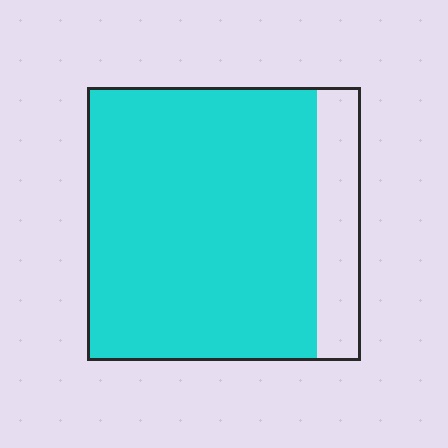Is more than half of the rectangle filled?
Yes.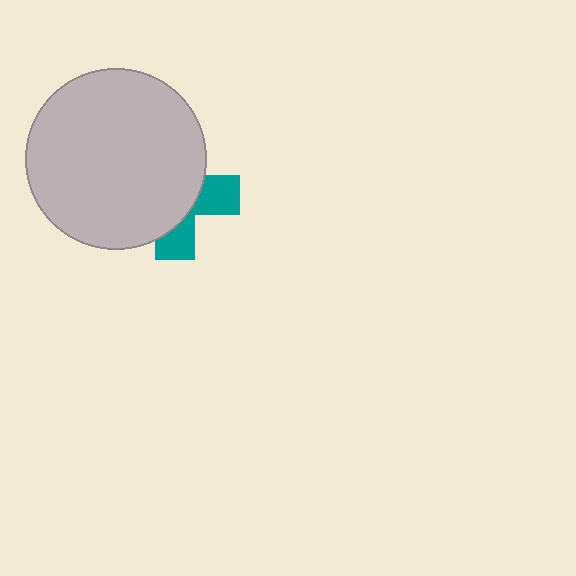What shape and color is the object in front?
The object in front is a light gray circle.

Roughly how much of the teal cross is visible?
A small part of it is visible (roughly 33%).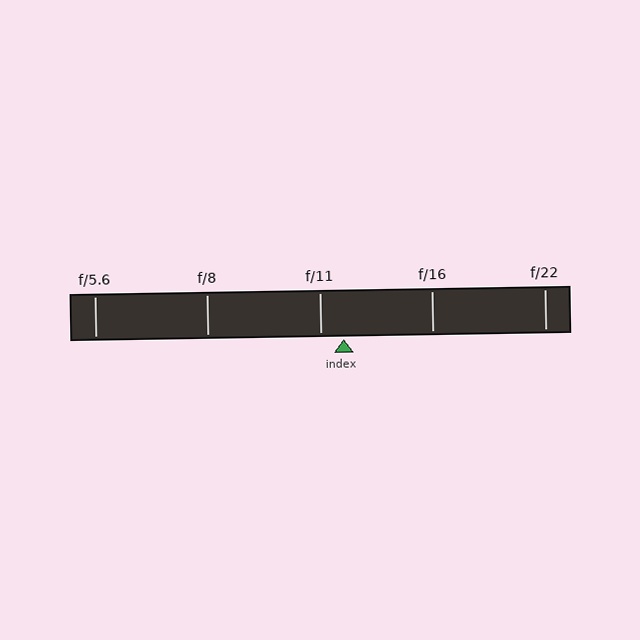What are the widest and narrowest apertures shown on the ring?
The widest aperture shown is f/5.6 and the narrowest is f/22.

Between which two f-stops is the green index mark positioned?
The index mark is between f/11 and f/16.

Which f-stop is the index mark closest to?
The index mark is closest to f/11.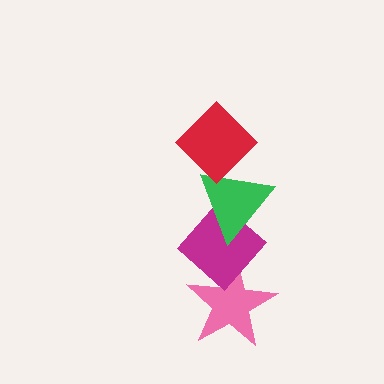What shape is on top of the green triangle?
The red diamond is on top of the green triangle.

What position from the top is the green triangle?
The green triangle is 2nd from the top.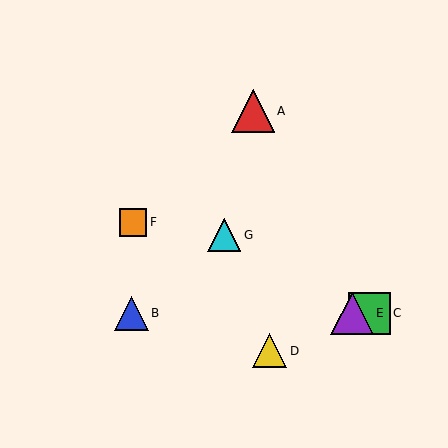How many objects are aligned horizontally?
3 objects (B, C, E) are aligned horizontally.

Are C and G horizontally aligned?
No, C is at y≈313 and G is at y≈235.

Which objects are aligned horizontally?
Objects B, C, E are aligned horizontally.